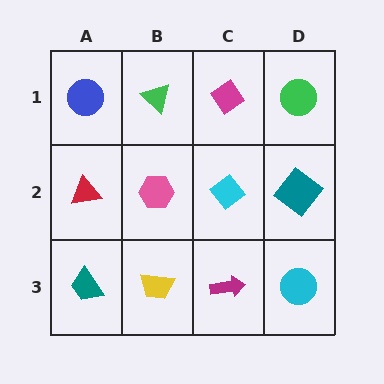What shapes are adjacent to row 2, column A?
A blue circle (row 1, column A), a teal trapezoid (row 3, column A), a pink hexagon (row 2, column B).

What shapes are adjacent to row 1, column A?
A red triangle (row 2, column A), a green triangle (row 1, column B).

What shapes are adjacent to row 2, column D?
A green circle (row 1, column D), a cyan circle (row 3, column D), a cyan diamond (row 2, column C).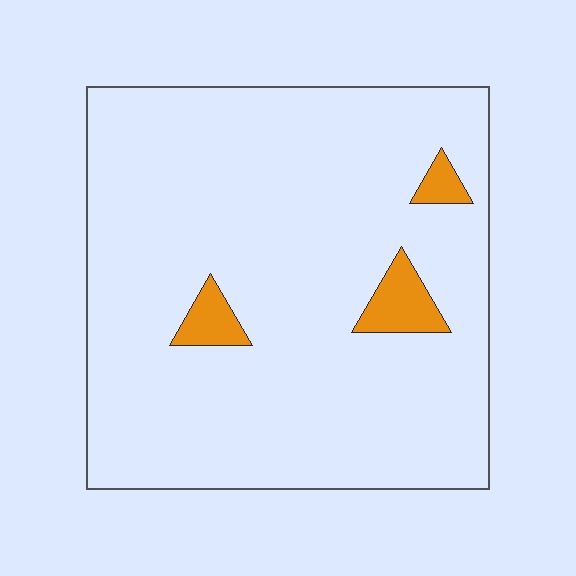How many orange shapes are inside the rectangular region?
3.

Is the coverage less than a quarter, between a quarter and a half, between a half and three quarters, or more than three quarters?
Less than a quarter.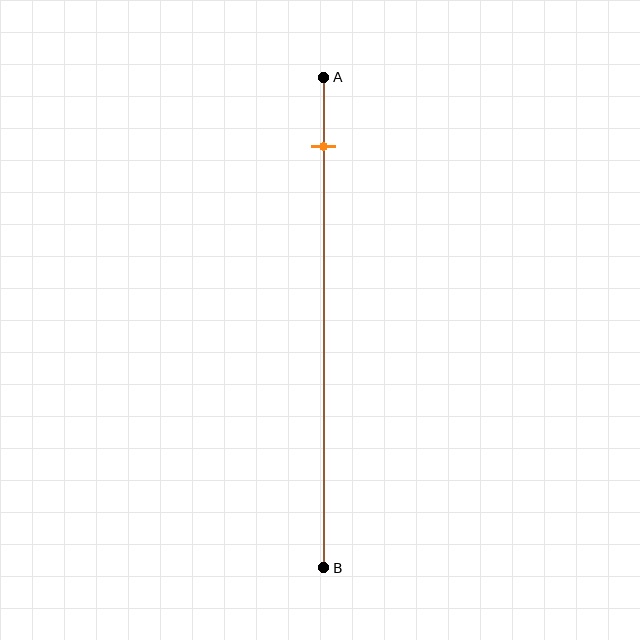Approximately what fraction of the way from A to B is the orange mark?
The orange mark is approximately 15% of the way from A to B.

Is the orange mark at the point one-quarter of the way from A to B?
No, the mark is at about 15% from A, not at the 25% one-quarter point.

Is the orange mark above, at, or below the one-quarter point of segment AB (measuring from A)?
The orange mark is above the one-quarter point of segment AB.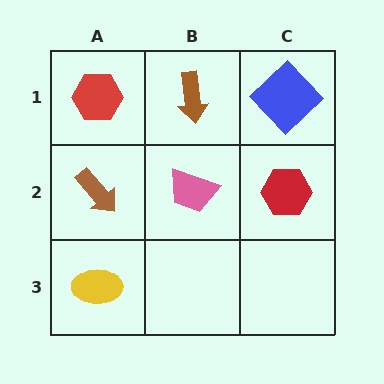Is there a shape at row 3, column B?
No, that cell is empty.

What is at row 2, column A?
A brown arrow.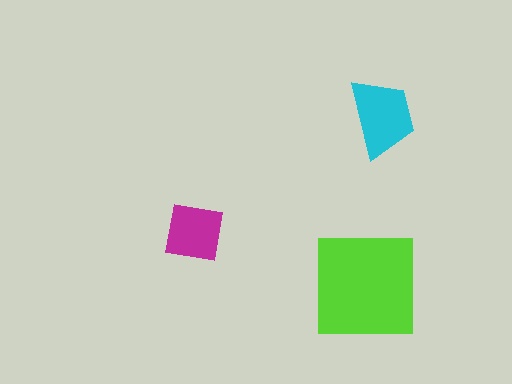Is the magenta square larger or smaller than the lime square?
Smaller.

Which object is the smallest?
The magenta square.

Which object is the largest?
The lime square.